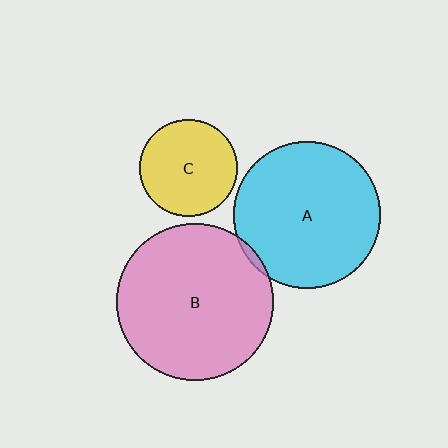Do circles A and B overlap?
Yes.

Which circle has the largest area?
Circle B (pink).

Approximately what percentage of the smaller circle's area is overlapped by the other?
Approximately 5%.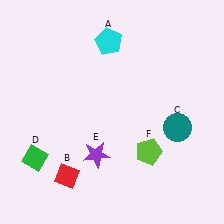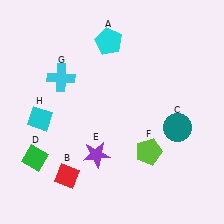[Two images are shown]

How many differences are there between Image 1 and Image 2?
There are 2 differences between the two images.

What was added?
A cyan cross (G), a cyan diamond (H) were added in Image 2.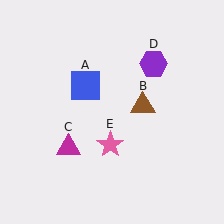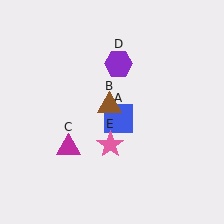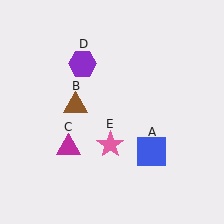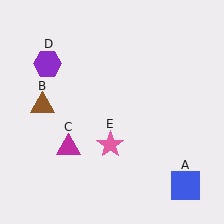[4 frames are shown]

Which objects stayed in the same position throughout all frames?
Magenta triangle (object C) and pink star (object E) remained stationary.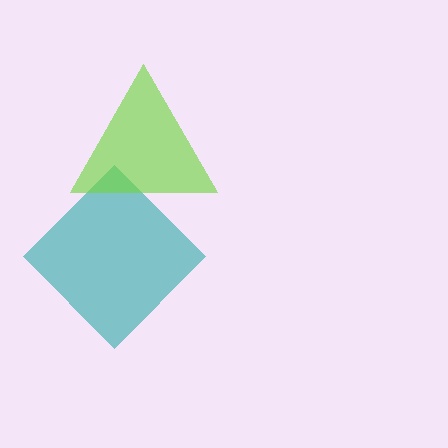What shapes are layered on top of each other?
The layered shapes are: a teal diamond, a lime triangle.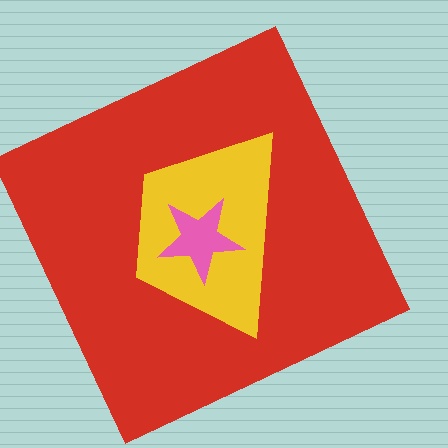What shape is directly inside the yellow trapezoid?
The pink star.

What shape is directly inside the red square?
The yellow trapezoid.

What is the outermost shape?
The red square.